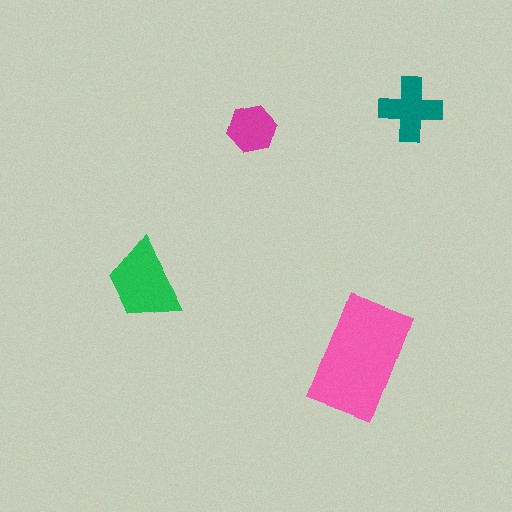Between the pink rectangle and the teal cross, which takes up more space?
The pink rectangle.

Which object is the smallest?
The magenta hexagon.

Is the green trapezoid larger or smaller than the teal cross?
Larger.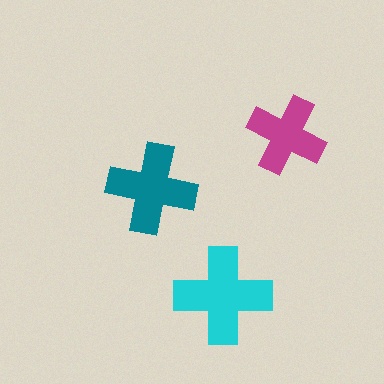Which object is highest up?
The magenta cross is topmost.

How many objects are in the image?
There are 3 objects in the image.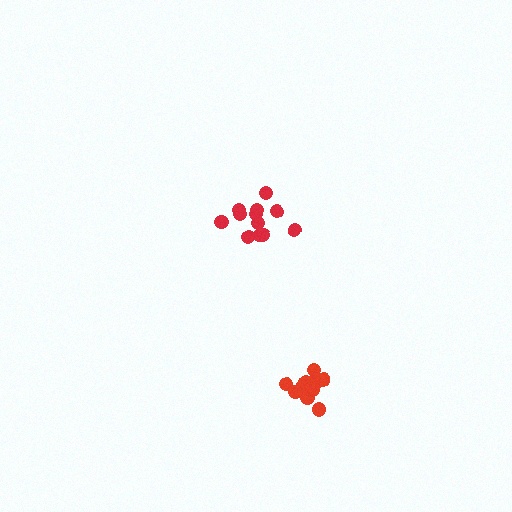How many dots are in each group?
Group 1: 11 dots, Group 2: 12 dots (23 total).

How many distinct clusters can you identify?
There are 2 distinct clusters.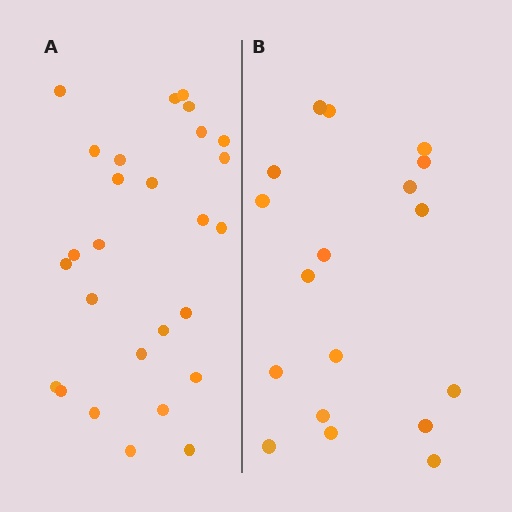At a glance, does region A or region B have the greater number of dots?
Region A (the left region) has more dots.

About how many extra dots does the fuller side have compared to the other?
Region A has roughly 8 or so more dots than region B.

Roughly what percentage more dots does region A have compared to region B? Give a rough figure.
About 50% more.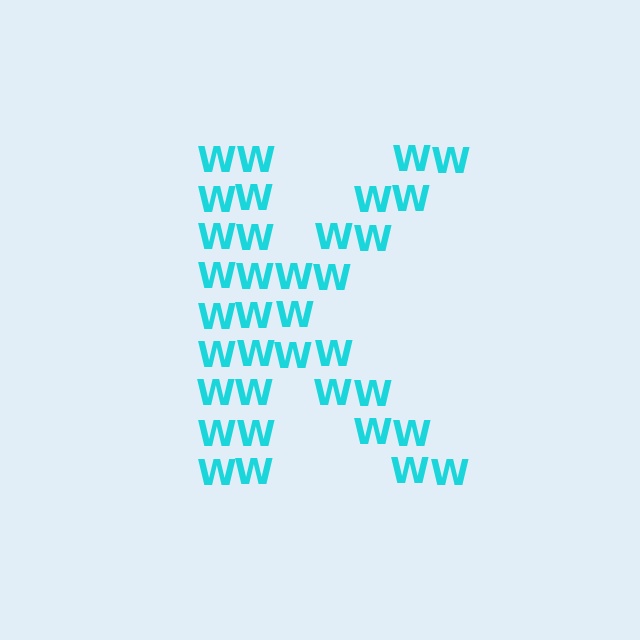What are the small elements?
The small elements are letter W's.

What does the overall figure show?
The overall figure shows the letter K.